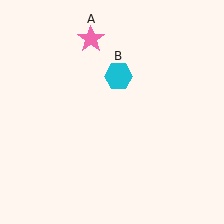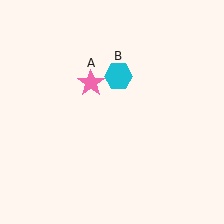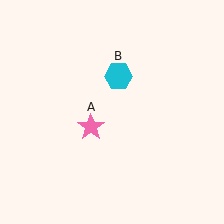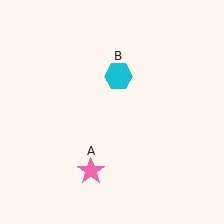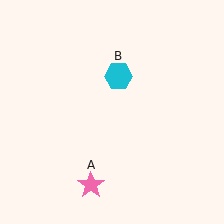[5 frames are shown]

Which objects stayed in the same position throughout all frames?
Cyan hexagon (object B) remained stationary.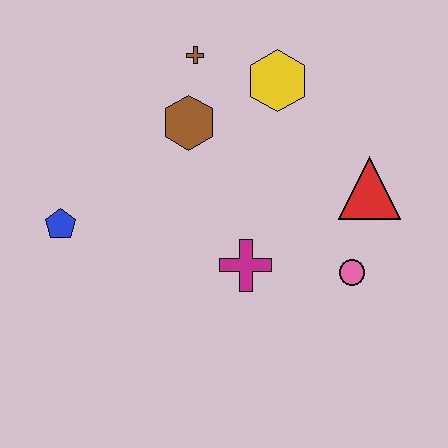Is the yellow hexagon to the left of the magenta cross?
No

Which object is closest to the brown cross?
The brown hexagon is closest to the brown cross.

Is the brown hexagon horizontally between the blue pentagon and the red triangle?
Yes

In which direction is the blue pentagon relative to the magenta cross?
The blue pentagon is to the left of the magenta cross.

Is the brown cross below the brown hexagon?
No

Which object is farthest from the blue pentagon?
The red triangle is farthest from the blue pentagon.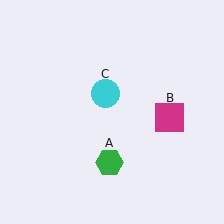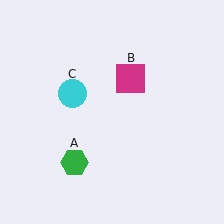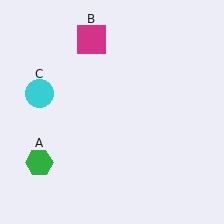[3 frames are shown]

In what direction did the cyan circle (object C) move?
The cyan circle (object C) moved left.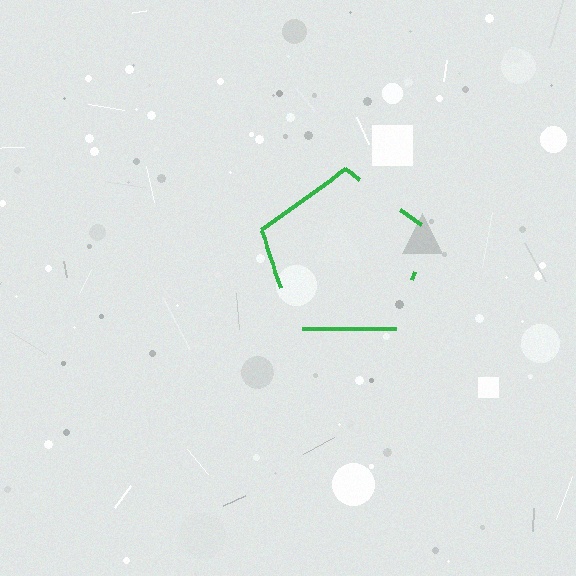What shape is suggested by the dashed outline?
The dashed outline suggests a pentagon.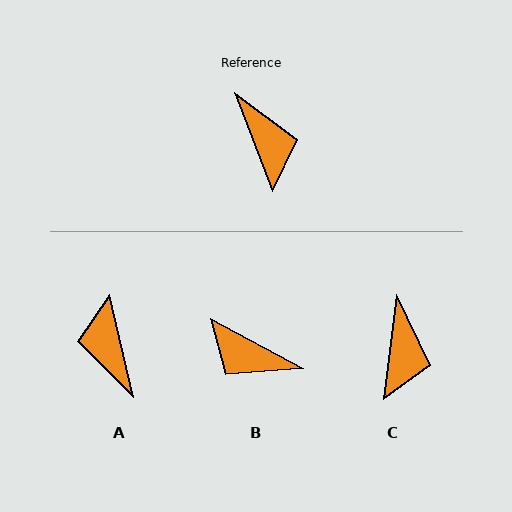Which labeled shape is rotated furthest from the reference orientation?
A, about 172 degrees away.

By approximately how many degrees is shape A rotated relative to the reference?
Approximately 172 degrees counter-clockwise.